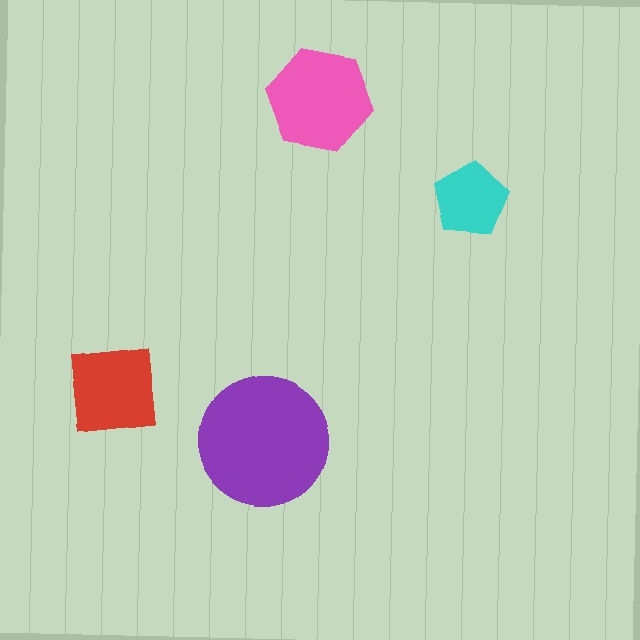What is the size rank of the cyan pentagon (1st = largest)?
4th.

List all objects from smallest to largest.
The cyan pentagon, the red square, the pink hexagon, the purple circle.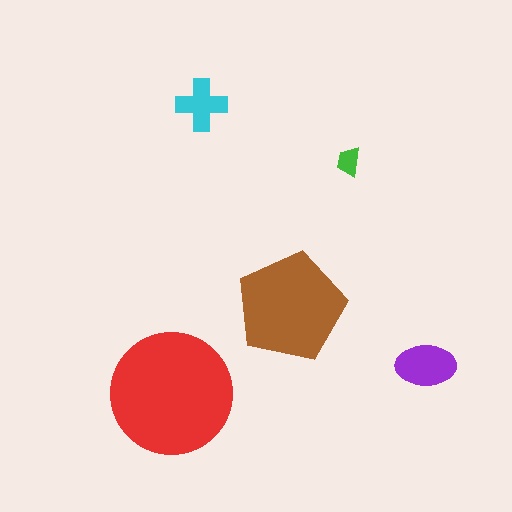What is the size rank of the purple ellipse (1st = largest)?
3rd.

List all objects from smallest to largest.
The green trapezoid, the cyan cross, the purple ellipse, the brown pentagon, the red circle.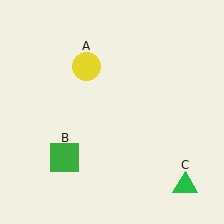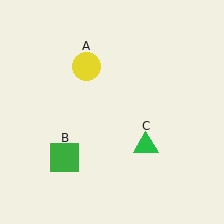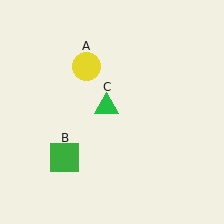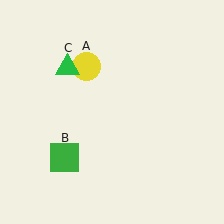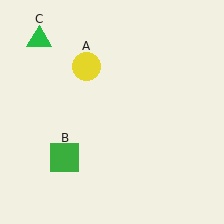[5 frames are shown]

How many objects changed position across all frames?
1 object changed position: green triangle (object C).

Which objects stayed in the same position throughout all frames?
Yellow circle (object A) and green square (object B) remained stationary.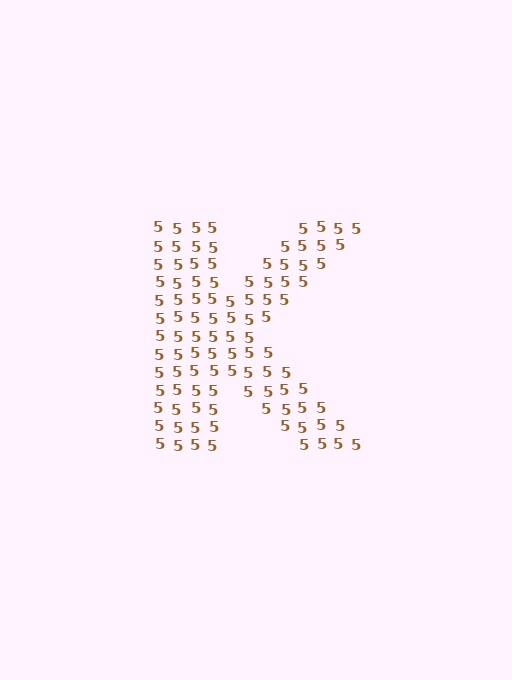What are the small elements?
The small elements are digit 5's.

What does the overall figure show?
The overall figure shows the letter K.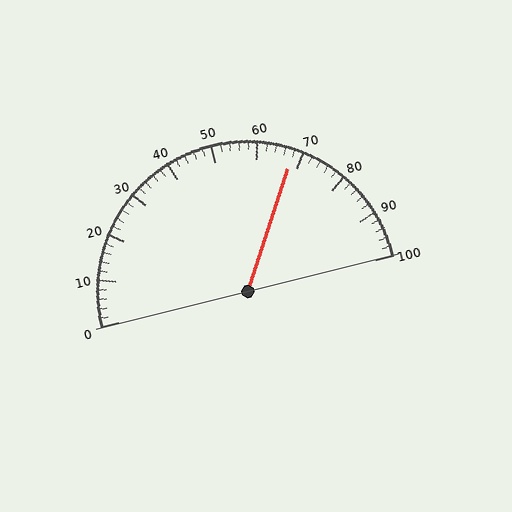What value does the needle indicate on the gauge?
The needle indicates approximately 68.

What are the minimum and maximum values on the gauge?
The gauge ranges from 0 to 100.